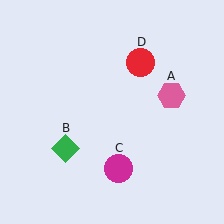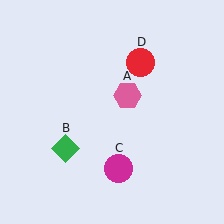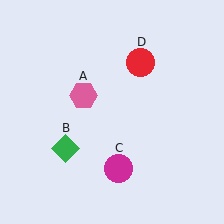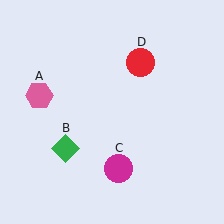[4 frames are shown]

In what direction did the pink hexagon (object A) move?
The pink hexagon (object A) moved left.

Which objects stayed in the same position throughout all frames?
Green diamond (object B) and magenta circle (object C) and red circle (object D) remained stationary.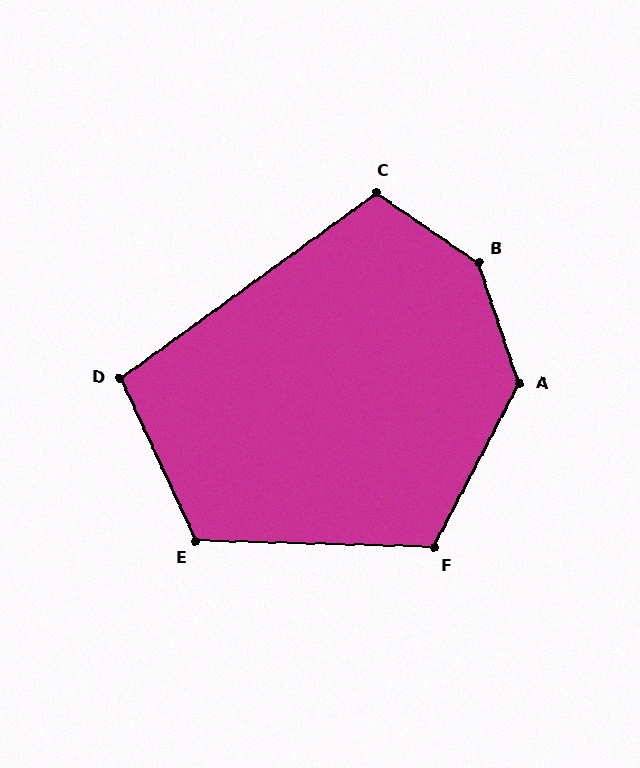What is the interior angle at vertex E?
Approximately 117 degrees (obtuse).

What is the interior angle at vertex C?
Approximately 110 degrees (obtuse).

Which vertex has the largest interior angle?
B, at approximately 143 degrees.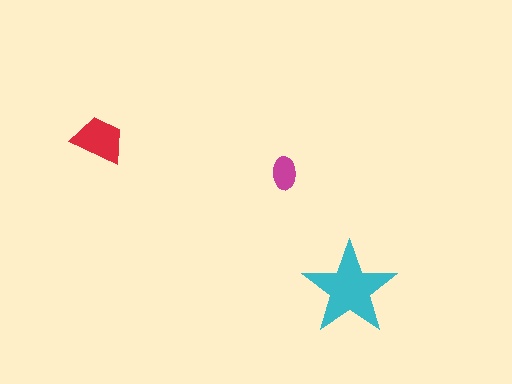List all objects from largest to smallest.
The cyan star, the red trapezoid, the magenta ellipse.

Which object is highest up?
The red trapezoid is topmost.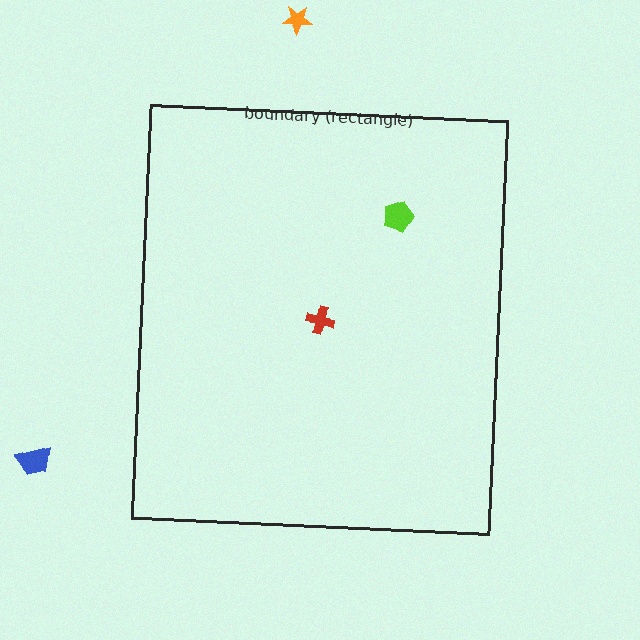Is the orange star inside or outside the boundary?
Outside.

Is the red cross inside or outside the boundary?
Inside.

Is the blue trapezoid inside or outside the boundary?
Outside.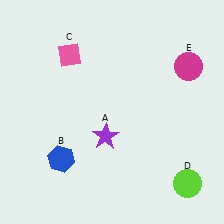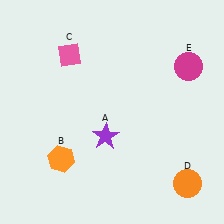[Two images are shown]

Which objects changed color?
B changed from blue to orange. D changed from lime to orange.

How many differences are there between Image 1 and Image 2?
There are 2 differences between the two images.